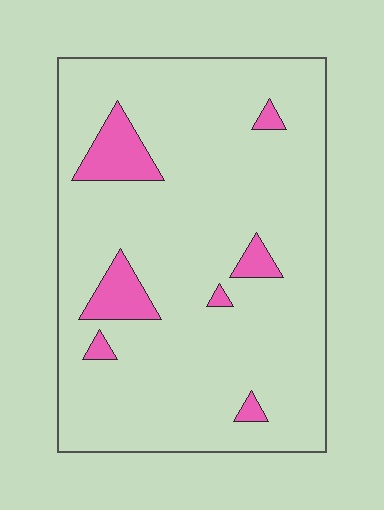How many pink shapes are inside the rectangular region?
7.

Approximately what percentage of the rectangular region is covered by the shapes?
Approximately 10%.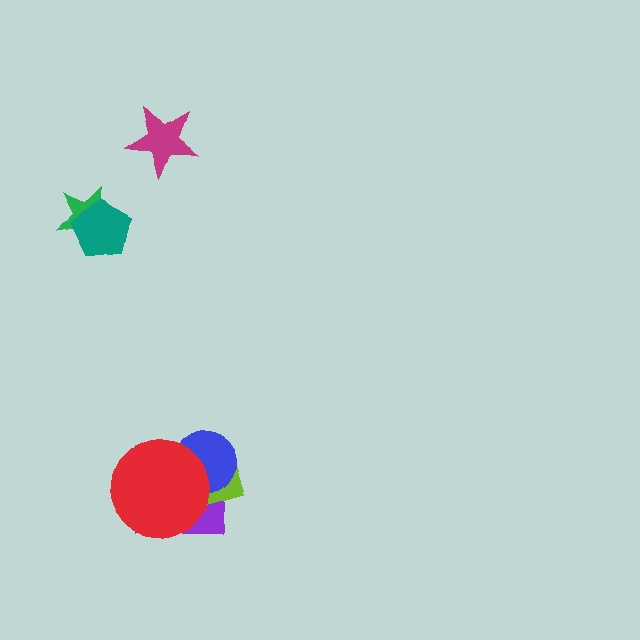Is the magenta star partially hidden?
No, no other shape covers it.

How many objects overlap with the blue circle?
3 objects overlap with the blue circle.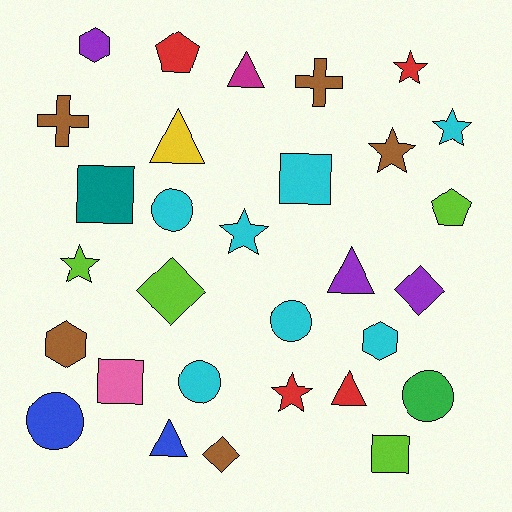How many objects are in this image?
There are 30 objects.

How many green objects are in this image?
There is 1 green object.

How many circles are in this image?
There are 5 circles.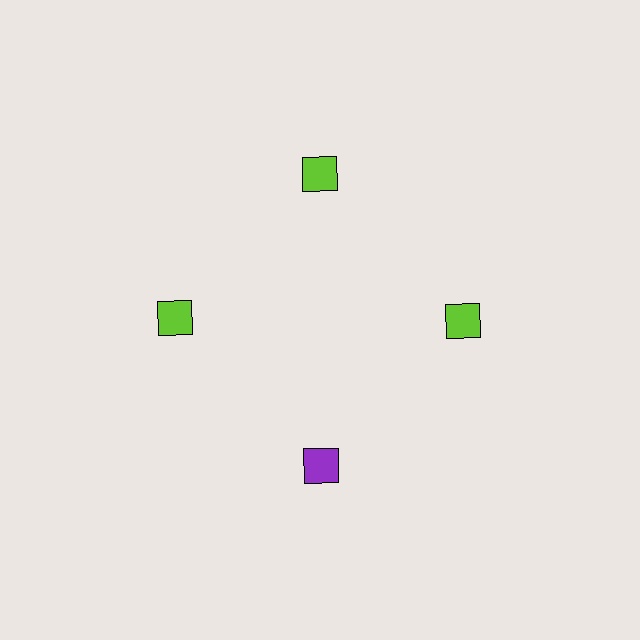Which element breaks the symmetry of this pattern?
The purple diamond at roughly the 6 o'clock position breaks the symmetry. All other shapes are lime diamonds.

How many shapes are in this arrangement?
There are 4 shapes arranged in a ring pattern.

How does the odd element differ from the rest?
It has a different color: purple instead of lime.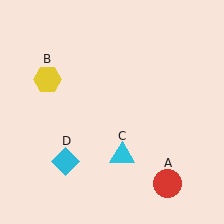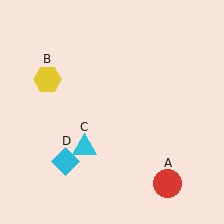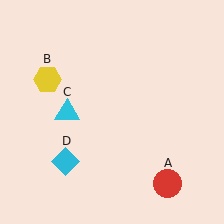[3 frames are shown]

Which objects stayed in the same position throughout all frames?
Red circle (object A) and yellow hexagon (object B) and cyan diamond (object D) remained stationary.